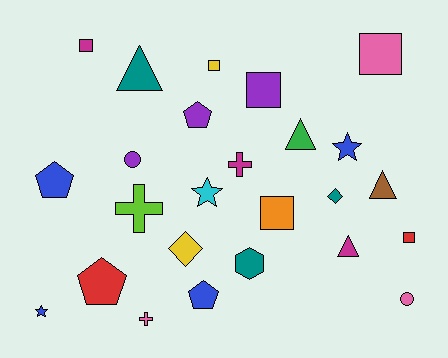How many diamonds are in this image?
There are 2 diamonds.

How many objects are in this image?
There are 25 objects.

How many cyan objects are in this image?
There is 1 cyan object.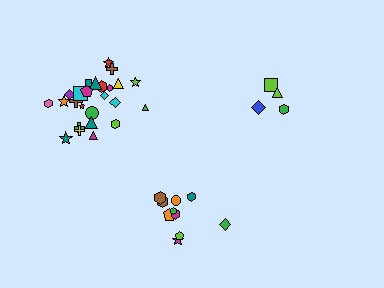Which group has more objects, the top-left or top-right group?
The top-left group.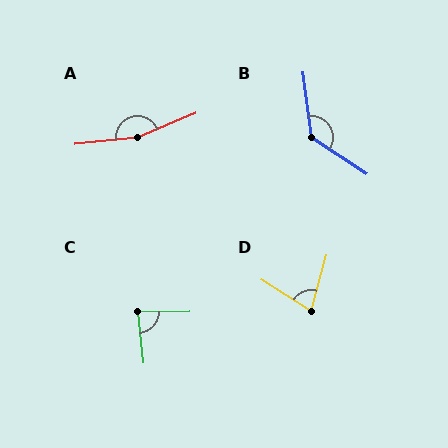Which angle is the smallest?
D, at approximately 72 degrees.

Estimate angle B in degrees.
Approximately 131 degrees.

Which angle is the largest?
A, at approximately 163 degrees.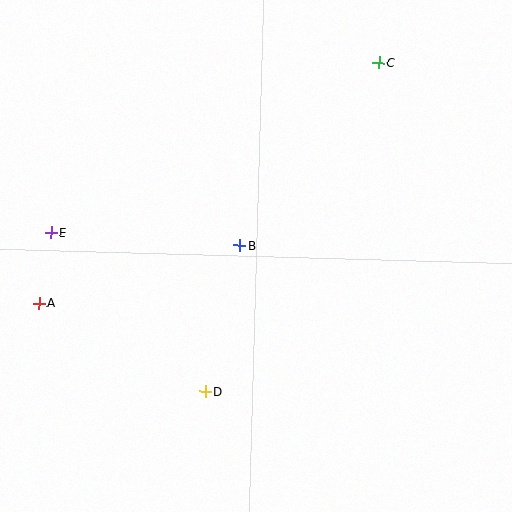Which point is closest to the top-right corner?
Point C is closest to the top-right corner.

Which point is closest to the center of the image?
Point B at (240, 245) is closest to the center.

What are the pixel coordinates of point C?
Point C is at (379, 63).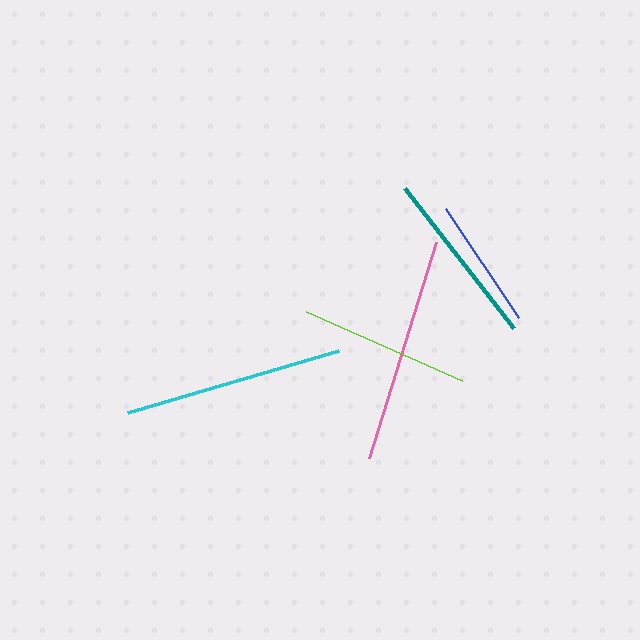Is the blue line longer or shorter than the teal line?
The teal line is longer than the blue line.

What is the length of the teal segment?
The teal segment is approximately 178 pixels long.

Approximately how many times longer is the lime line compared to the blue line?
The lime line is approximately 1.3 times the length of the blue line.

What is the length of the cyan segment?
The cyan segment is approximately 219 pixels long.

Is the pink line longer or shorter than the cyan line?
The pink line is longer than the cyan line.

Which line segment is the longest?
The pink line is the longest at approximately 225 pixels.